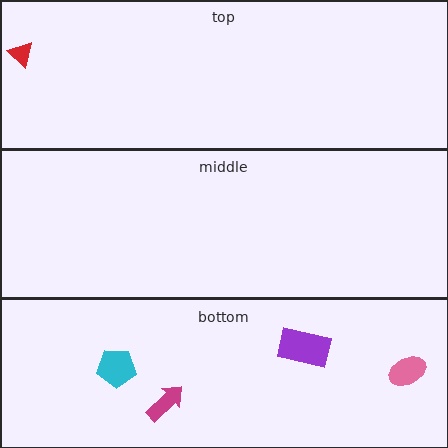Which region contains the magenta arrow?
The bottom region.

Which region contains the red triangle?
The top region.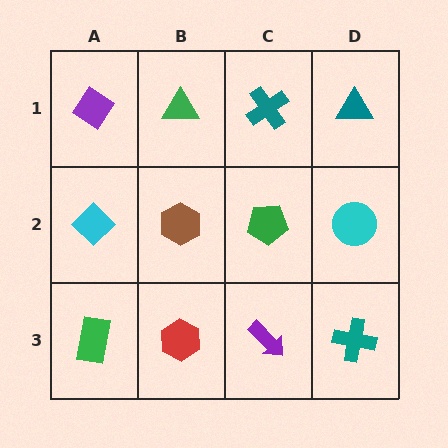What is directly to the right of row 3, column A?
A red hexagon.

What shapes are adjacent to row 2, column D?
A teal triangle (row 1, column D), a teal cross (row 3, column D), a green pentagon (row 2, column C).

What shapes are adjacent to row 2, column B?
A green triangle (row 1, column B), a red hexagon (row 3, column B), a cyan diamond (row 2, column A), a green pentagon (row 2, column C).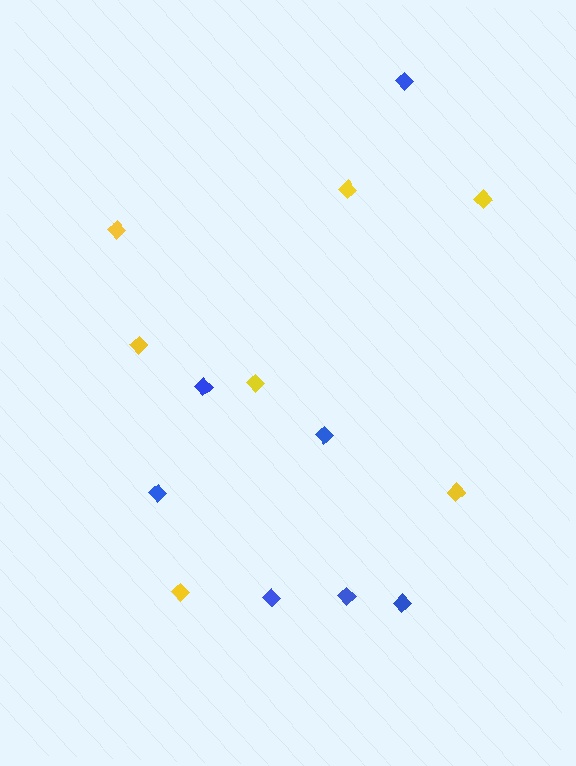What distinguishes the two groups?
There are 2 groups: one group of yellow diamonds (7) and one group of blue diamonds (7).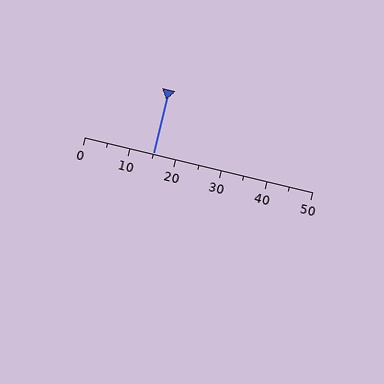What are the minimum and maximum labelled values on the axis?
The axis runs from 0 to 50.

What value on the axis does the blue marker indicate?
The marker indicates approximately 15.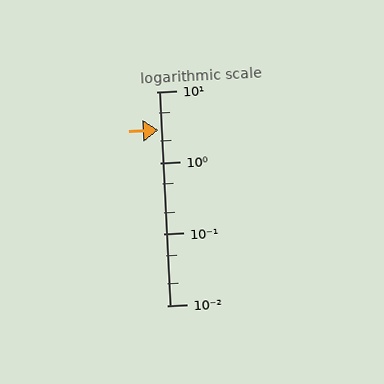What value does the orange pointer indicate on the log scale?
The pointer indicates approximately 2.9.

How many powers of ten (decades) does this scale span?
The scale spans 3 decades, from 0.01 to 10.